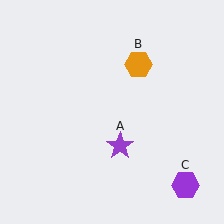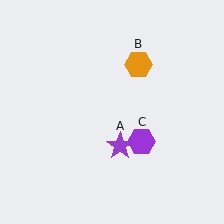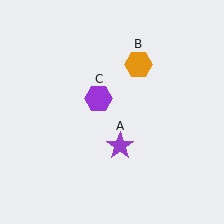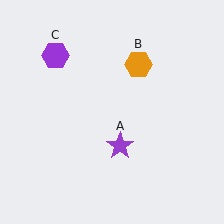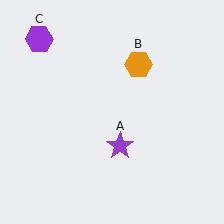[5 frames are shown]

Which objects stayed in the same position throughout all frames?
Purple star (object A) and orange hexagon (object B) remained stationary.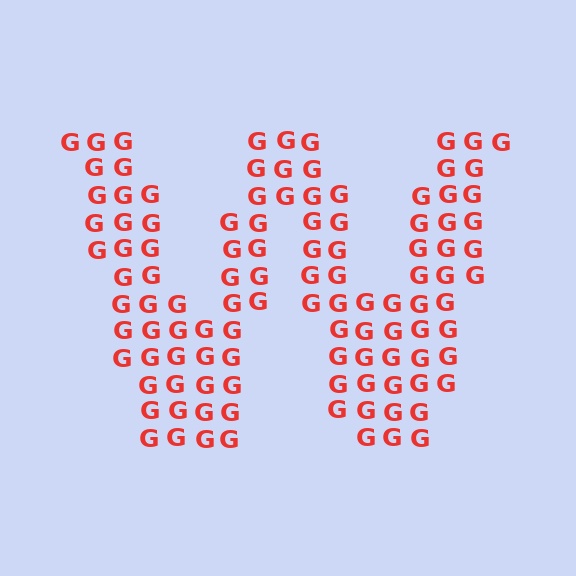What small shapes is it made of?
It is made of small letter G's.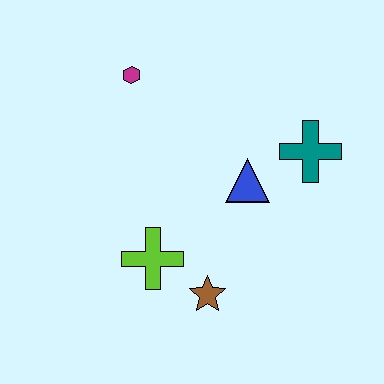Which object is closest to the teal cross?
The blue triangle is closest to the teal cross.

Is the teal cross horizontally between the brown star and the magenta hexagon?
No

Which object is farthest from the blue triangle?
The magenta hexagon is farthest from the blue triangle.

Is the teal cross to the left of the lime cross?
No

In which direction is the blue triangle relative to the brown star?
The blue triangle is above the brown star.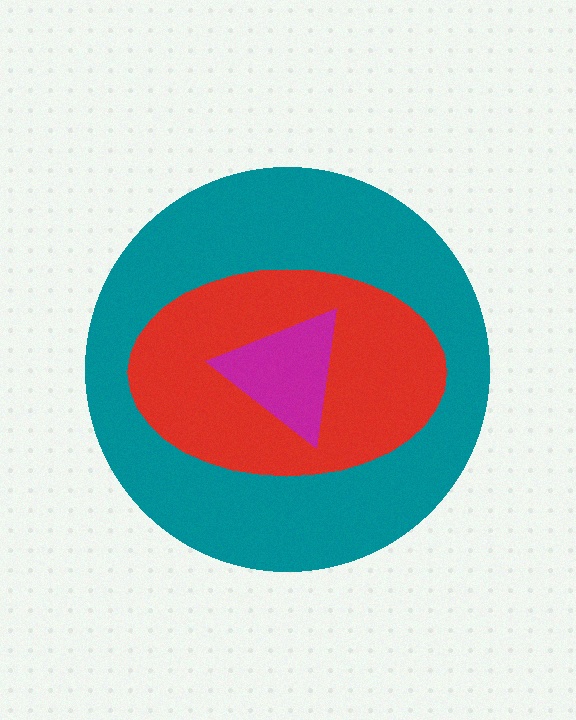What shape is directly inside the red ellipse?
The magenta triangle.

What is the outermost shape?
The teal circle.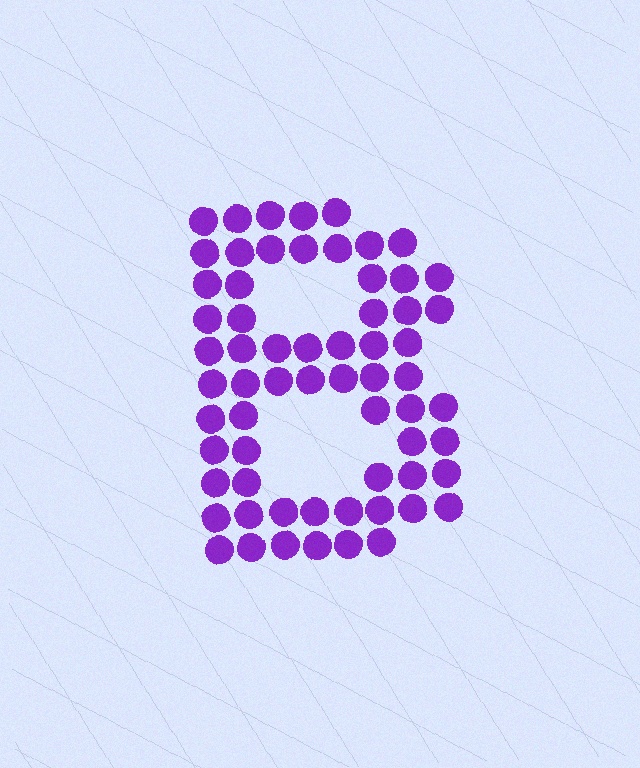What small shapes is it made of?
It is made of small circles.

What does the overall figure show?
The overall figure shows the letter B.